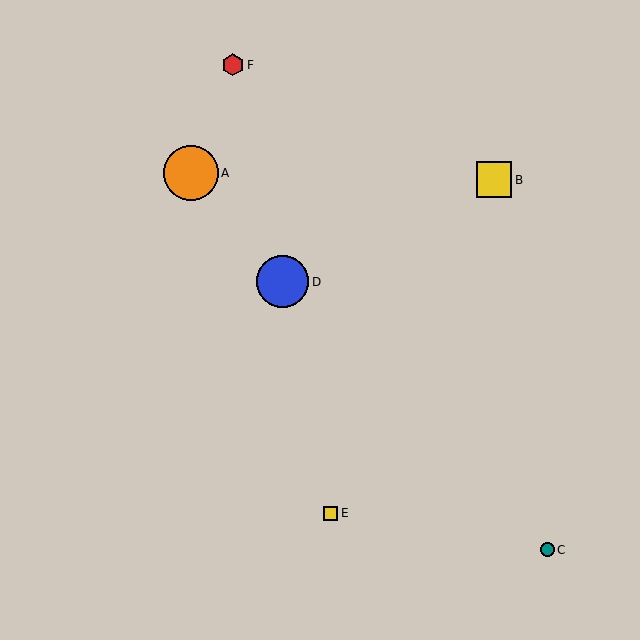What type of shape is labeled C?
Shape C is a teal circle.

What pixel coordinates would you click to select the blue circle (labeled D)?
Click at (283, 282) to select the blue circle D.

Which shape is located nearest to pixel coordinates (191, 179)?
The orange circle (labeled A) at (191, 173) is nearest to that location.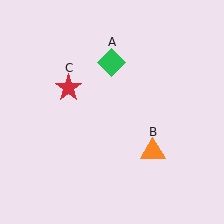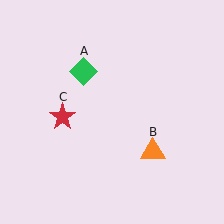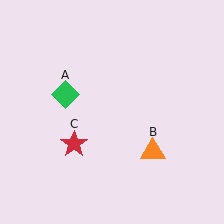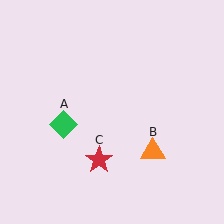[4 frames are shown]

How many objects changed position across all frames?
2 objects changed position: green diamond (object A), red star (object C).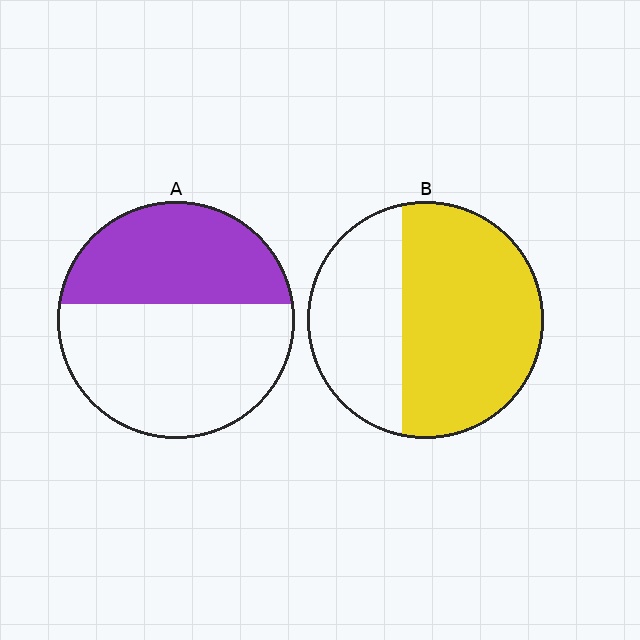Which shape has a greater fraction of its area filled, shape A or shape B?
Shape B.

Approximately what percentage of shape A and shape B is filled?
A is approximately 40% and B is approximately 65%.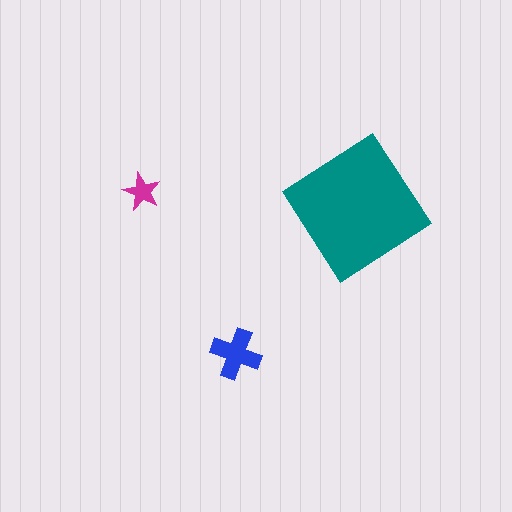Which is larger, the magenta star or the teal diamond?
The teal diamond.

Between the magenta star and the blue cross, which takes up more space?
The blue cross.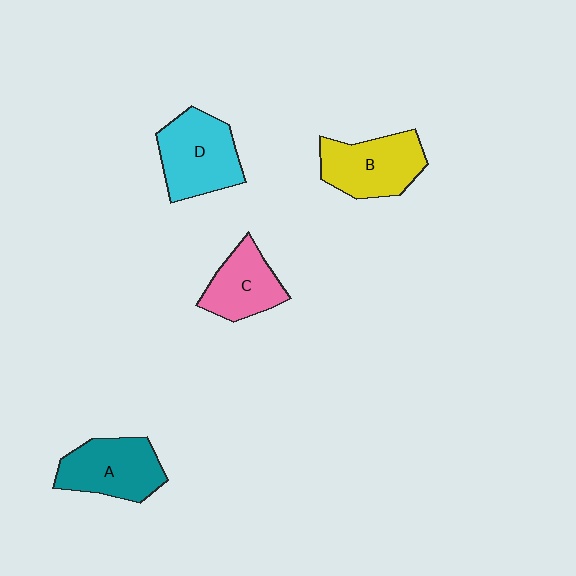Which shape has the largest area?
Shape D (cyan).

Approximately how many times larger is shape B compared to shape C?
Approximately 1.3 times.